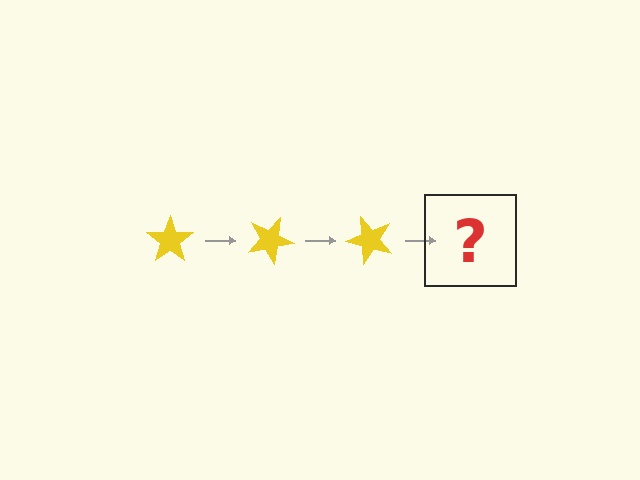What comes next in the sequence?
The next element should be a yellow star rotated 75 degrees.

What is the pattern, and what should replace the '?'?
The pattern is that the star rotates 25 degrees each step. The '?' should be a yellow star rotated 75 degrees.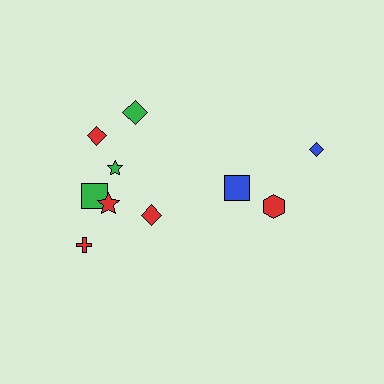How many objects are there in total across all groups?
There are 10 objects.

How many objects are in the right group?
There are 3 objects.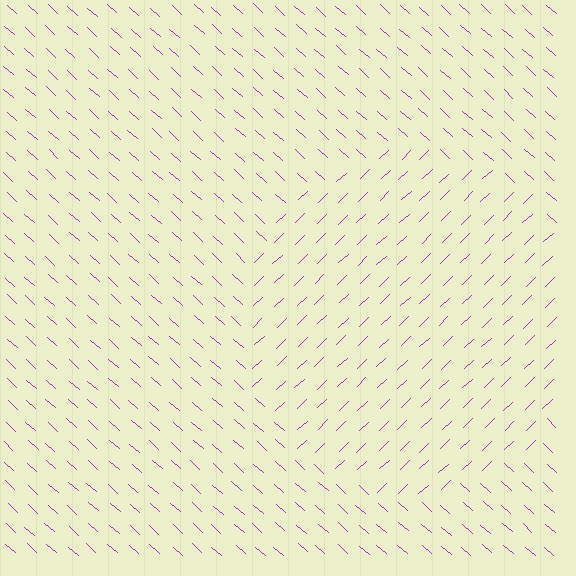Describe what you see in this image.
The image is filled with small purple line segments. A circle region in the image has lines oriented differently from the surrounding lines, creating a visible texture boundary.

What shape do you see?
I see a circle.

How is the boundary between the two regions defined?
The boundary is defined purely by a change in line orientation (approximately 86 degrees difference). All lines are the same color and thickness.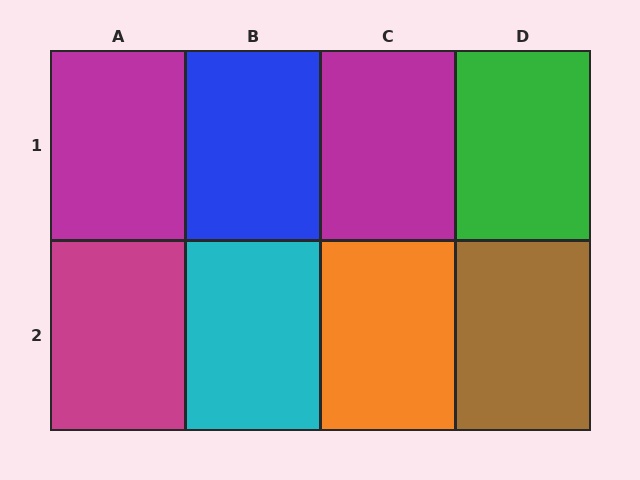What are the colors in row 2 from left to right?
Magenta, cyan, orange, brown.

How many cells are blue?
1 cell is blue.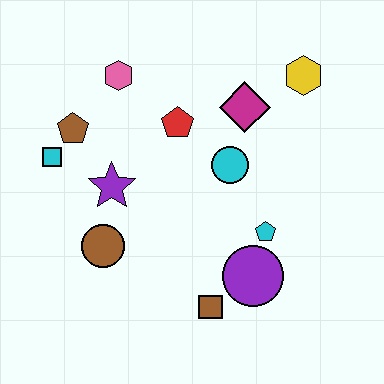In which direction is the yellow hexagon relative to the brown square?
The yellow hexagon is above the brown square.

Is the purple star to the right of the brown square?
No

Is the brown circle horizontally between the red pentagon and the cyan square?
Yes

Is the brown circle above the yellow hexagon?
No